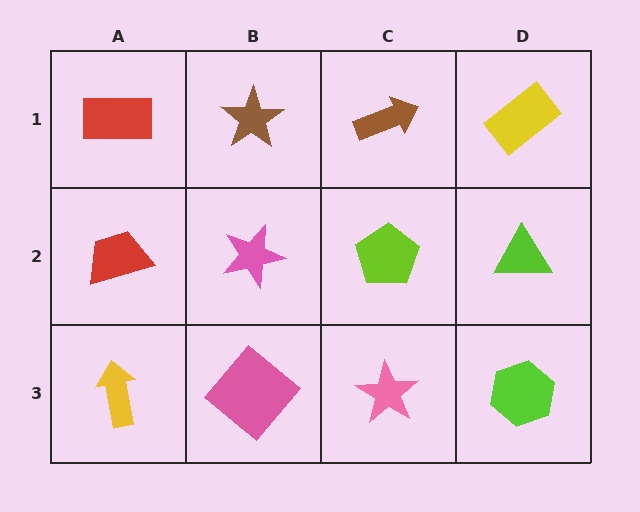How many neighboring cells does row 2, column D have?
3.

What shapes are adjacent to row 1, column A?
A red trapezoid (row 2, column A), a brown star (row 1, column B).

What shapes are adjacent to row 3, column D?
A lime triangle (row 2, column D), a pink star (row 3, column C).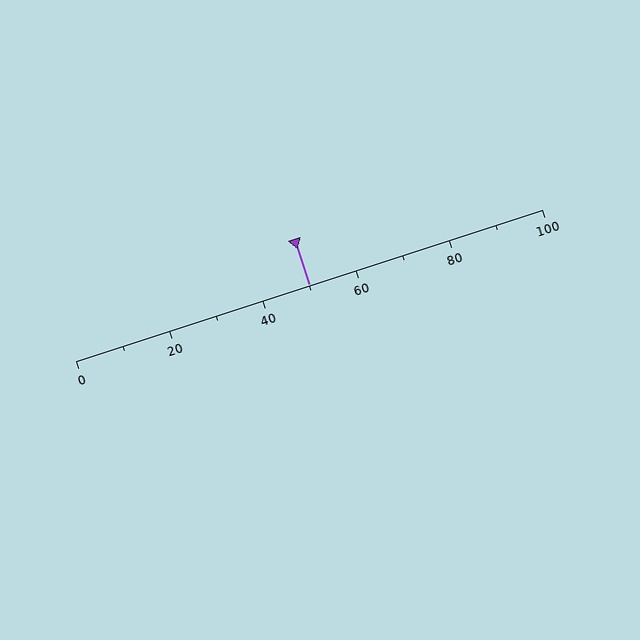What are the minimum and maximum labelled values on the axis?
The axis runs from 0 to 100.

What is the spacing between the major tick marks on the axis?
The major ticks are spaced 20 apart.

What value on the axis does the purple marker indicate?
The marker indicates approximately 50.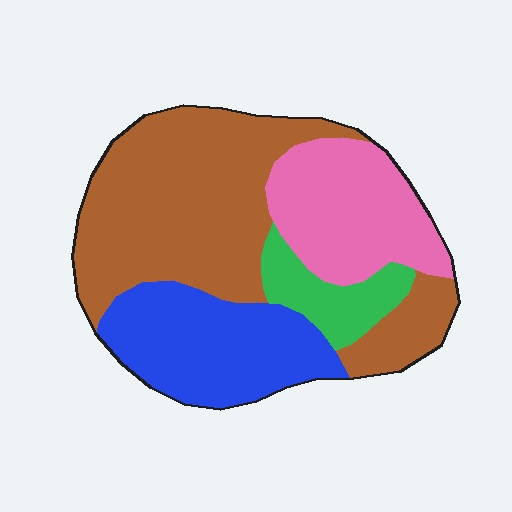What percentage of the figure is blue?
Blue takes up between a sixth and a third of the figure.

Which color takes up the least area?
Green, at roughly 10%.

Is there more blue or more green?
Blue.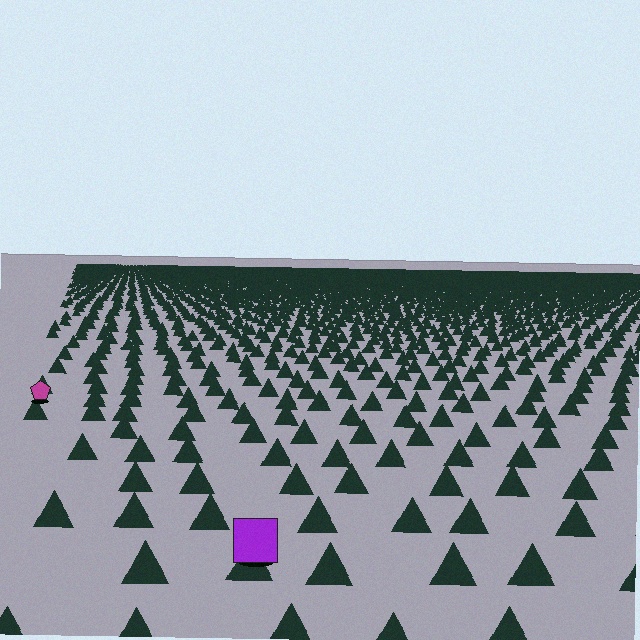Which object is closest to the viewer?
The purple square is closest. The texture marks near it are larger and more spread out.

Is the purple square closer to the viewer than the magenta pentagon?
Yes. The purple square is closer — you can tell from the texture gradient: the ground texture is coarser near it.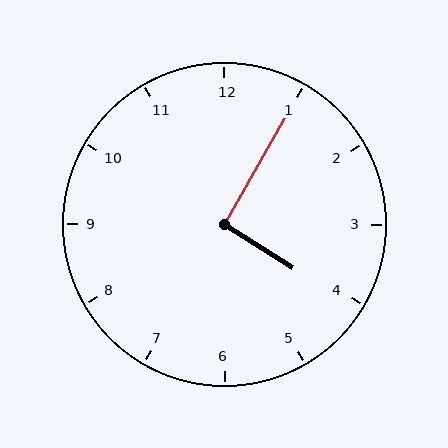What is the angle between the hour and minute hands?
Approximately 92 degrees.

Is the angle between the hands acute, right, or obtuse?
It is right.